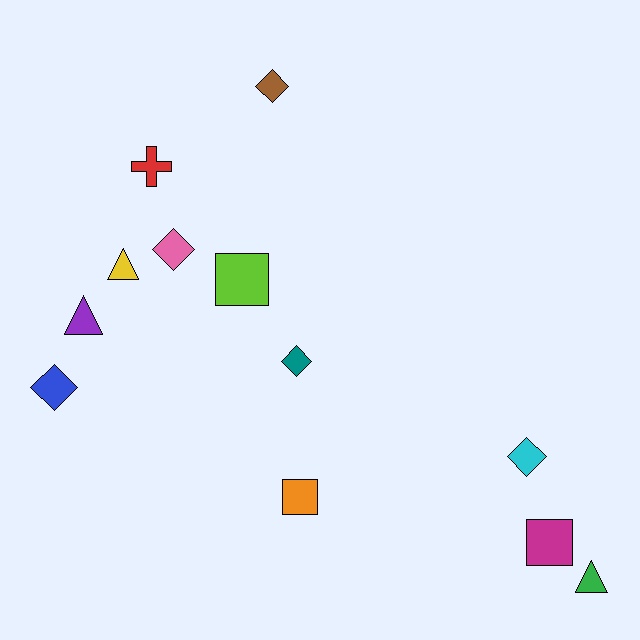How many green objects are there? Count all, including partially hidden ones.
There is 1 green object.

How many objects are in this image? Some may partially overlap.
There are 12 objects.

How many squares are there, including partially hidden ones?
There are 3 squares.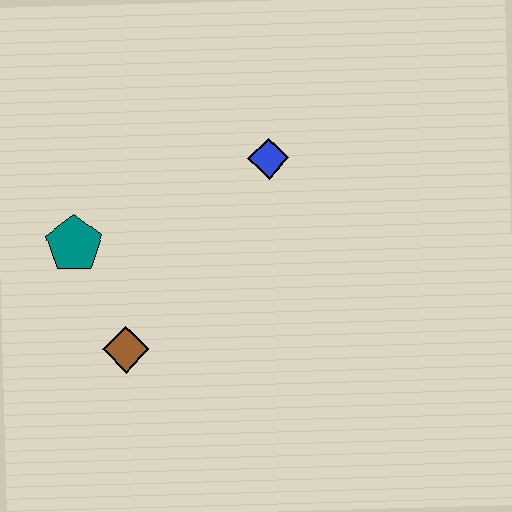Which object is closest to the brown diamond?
The teal pentagon is closest to the brown diamond.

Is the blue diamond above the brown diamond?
Yes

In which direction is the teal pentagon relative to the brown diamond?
The teal pentagon is above the brown diamond.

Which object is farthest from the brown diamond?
The blue diamond is farthest from the brown diamond.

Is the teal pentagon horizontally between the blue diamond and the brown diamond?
No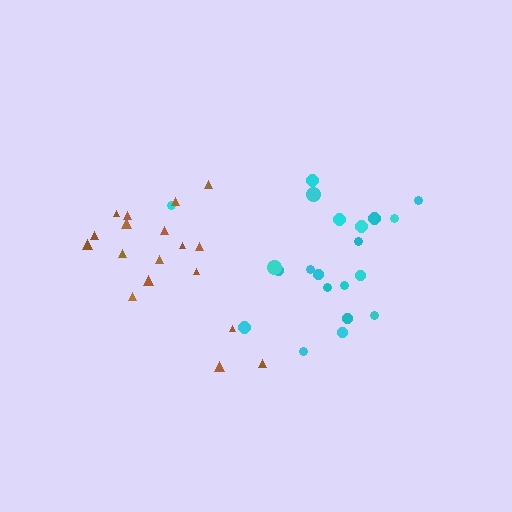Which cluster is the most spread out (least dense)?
Brown.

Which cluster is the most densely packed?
Cyan.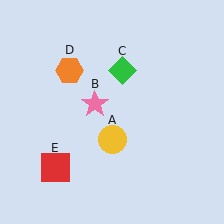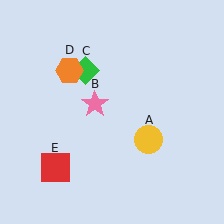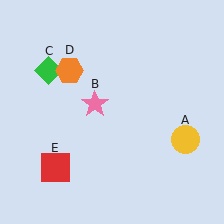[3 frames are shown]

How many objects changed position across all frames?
2 objects changed position: yellow circle (object A), green diamond (object C).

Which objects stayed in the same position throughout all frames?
Pink star (object B) and orange hexagon (object D) and red square (object E) remained stationary.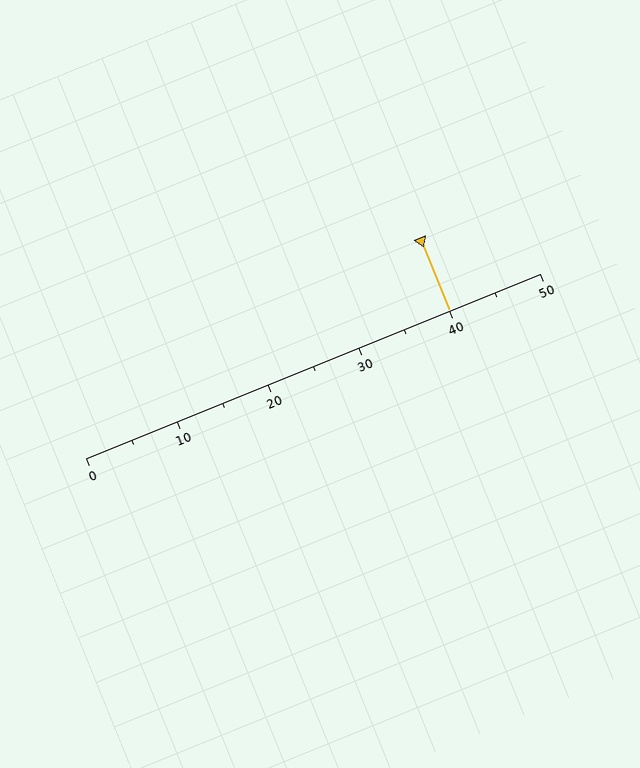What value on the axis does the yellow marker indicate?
The marker indicates approximately 40.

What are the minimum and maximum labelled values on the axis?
The axis runs from 0 to 50.